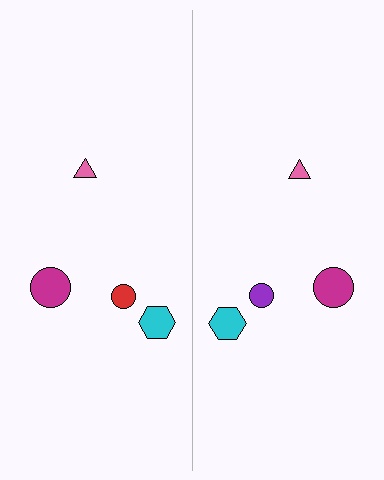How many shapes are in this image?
There are 8 shapes in this image.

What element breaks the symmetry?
The purple circle on the right side breaks the symmetry — its mirror counterpart is red.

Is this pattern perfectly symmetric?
No, the pattern is not perfectly symmetric. The purple circle on the right side breaks the symmetry — its mirror counterpart is red.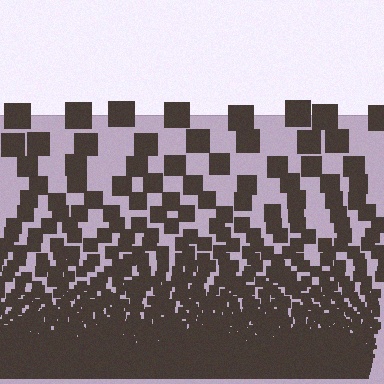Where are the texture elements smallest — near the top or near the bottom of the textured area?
Near the bottom.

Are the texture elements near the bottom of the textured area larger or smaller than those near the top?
Smaller. The gradient is inverted — elements near the bottom are smaller and denser.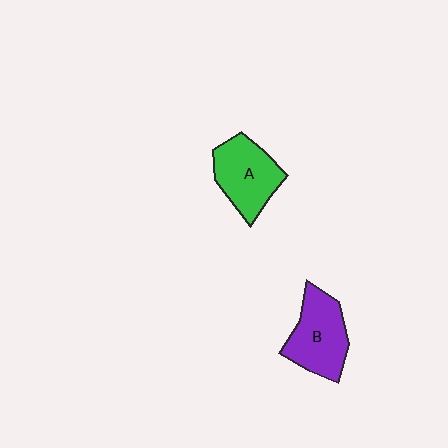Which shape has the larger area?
Shape B (purple).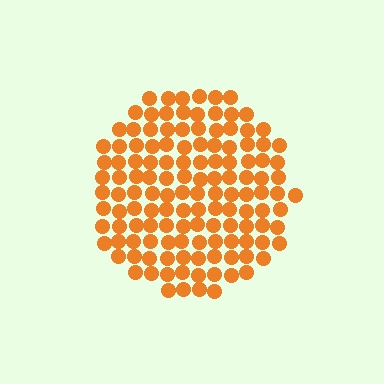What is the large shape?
The large shape is a circle.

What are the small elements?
The small elements are circles.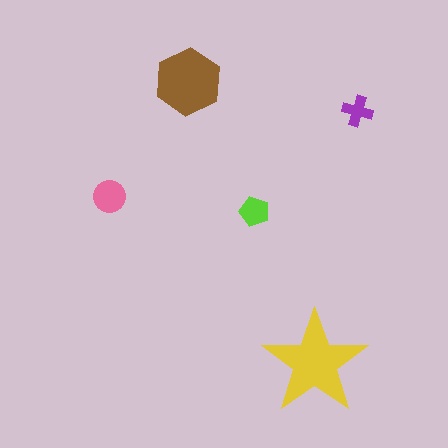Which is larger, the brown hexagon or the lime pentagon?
The brown hexagon.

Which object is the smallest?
The purple cross.